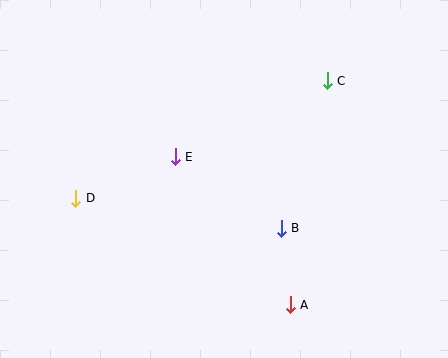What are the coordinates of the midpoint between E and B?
The midpoint between E and B is at (228, 192).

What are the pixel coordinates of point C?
Point C is at (327, 81).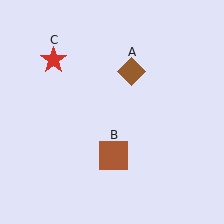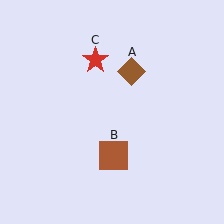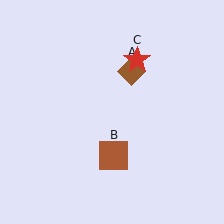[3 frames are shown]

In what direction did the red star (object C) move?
The red star (object C) moved right.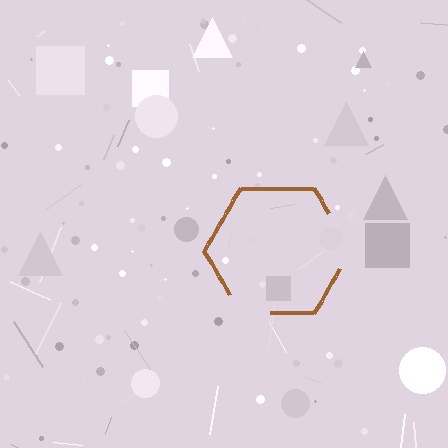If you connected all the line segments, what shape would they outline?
They would outline a hexagon.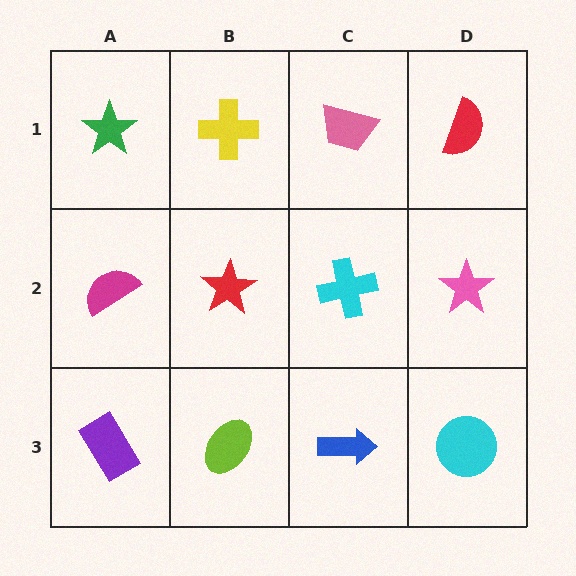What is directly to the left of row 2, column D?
A cyan cross.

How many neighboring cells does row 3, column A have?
2.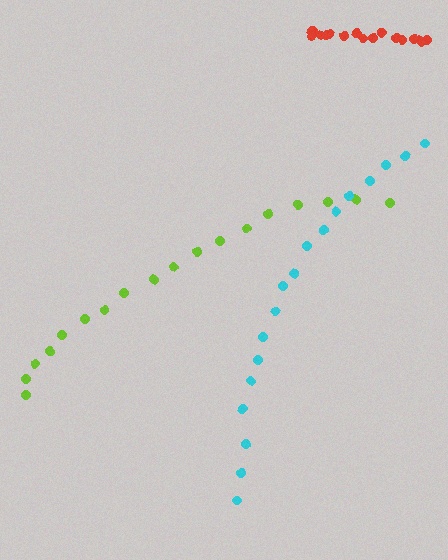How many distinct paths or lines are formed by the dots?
There are 3 distinct paths.